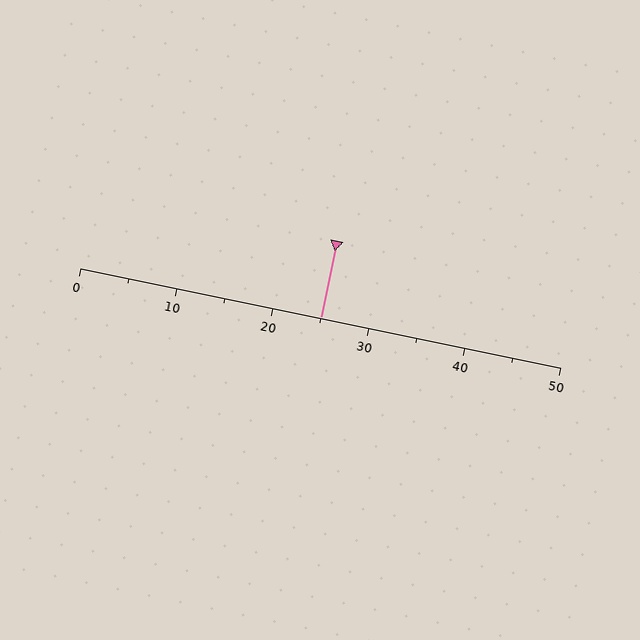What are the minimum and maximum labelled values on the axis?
The axis runs from 0 to 50.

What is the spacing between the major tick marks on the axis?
The major ticks are spaced 10 apart.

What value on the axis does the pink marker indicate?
The marker indicates approximately 25.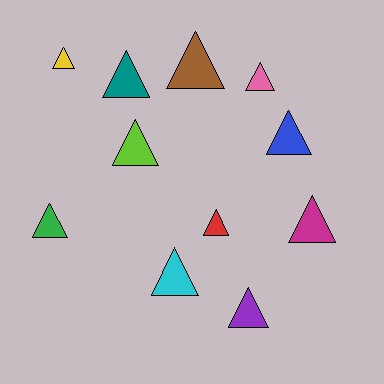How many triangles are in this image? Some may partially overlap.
There are 11 triangles.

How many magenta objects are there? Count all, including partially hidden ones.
There is 1 magenta object.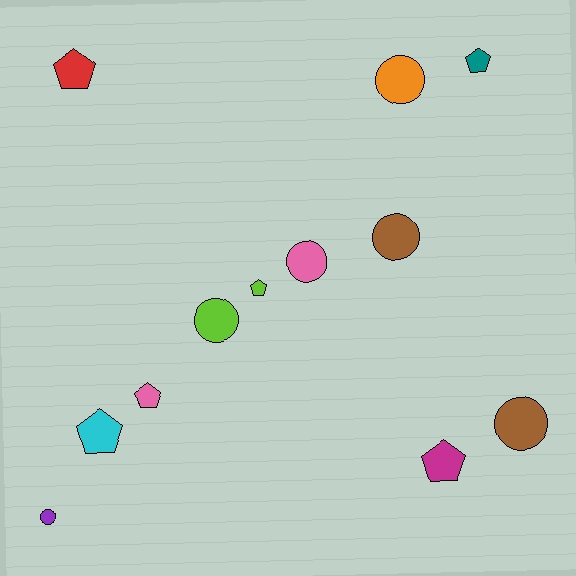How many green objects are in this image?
There are no green objects.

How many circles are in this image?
There are 6 circles.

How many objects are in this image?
There are 12 objects.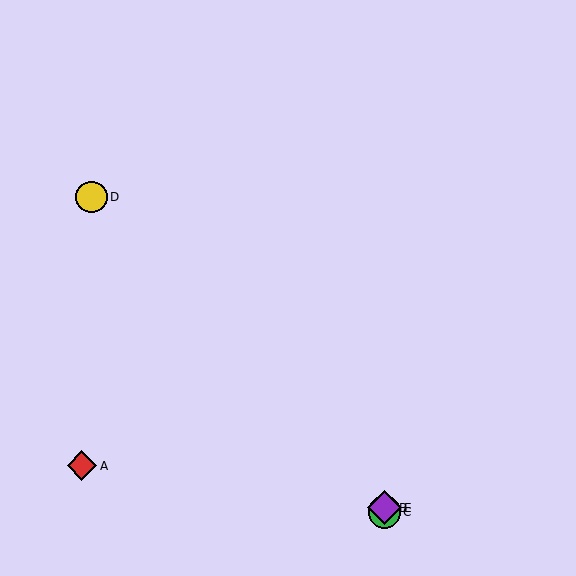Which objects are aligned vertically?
Objects B, C, E are aligned vertically.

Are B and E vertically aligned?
Yes, both are at x≈384.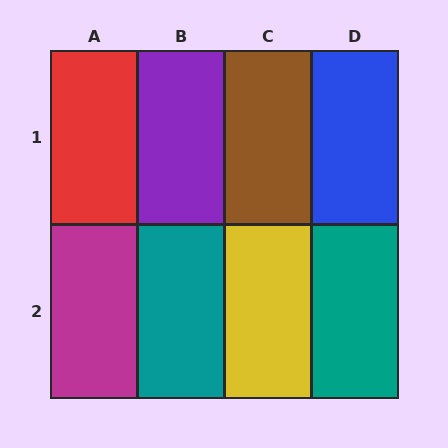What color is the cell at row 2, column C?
Yellow.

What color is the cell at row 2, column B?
Teal.